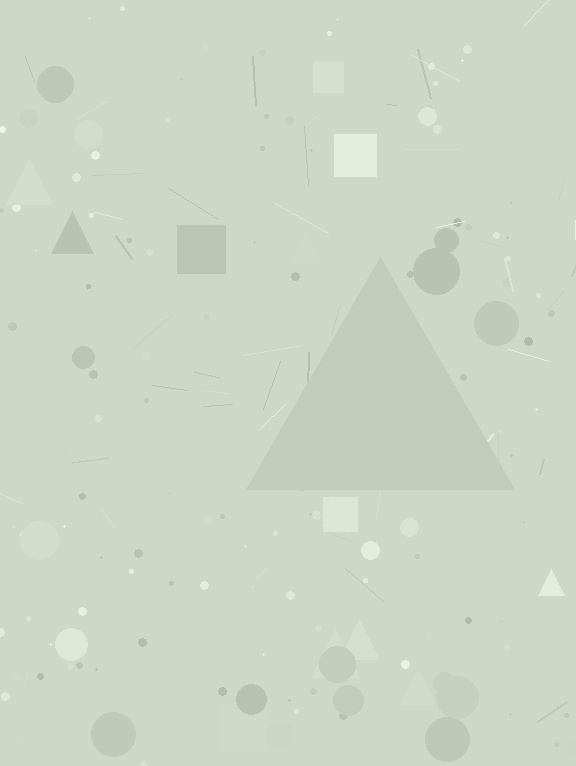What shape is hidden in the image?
A triangle is hidden in the image.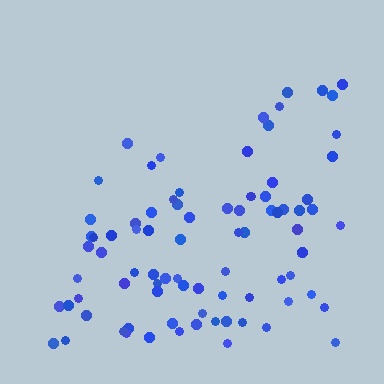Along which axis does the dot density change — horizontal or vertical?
Vertical.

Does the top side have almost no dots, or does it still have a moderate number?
Still a moderate number, just noticeably fewer than the bottom.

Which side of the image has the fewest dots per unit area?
The top.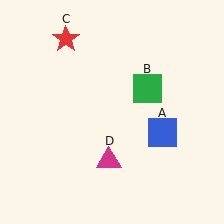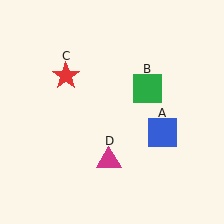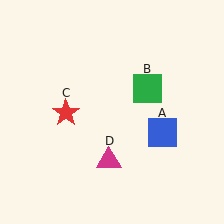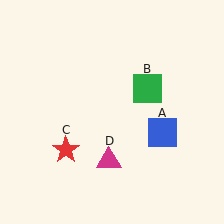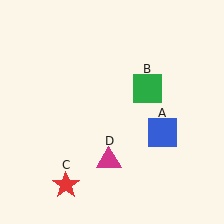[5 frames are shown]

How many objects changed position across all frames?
1 object changed position: red star (object C).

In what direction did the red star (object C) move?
The red star (object C) moved down.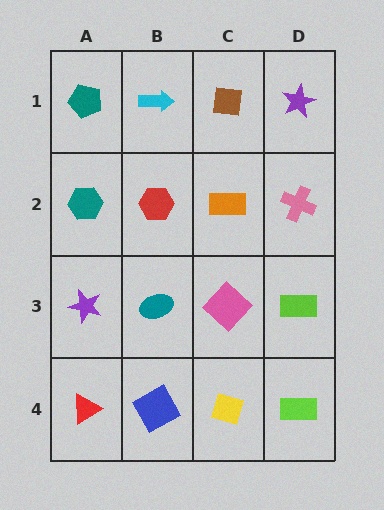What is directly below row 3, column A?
A red triangle.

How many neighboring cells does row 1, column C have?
3.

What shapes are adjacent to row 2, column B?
A cyan arrow (row 1, column B), a teal ellipse (row 3, column B), a teal hexagon (row 2, column A), an orange rectangle (row 2, column C).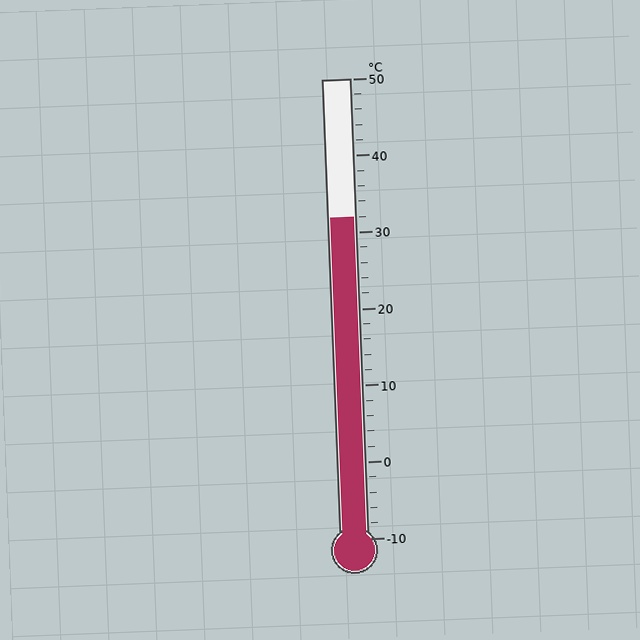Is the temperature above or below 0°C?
The temperature is above 0°C.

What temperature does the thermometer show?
The thermometer shows approximately 32°C.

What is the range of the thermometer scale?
The thermometer scale ranges from -10°C to 50°C.